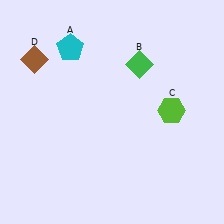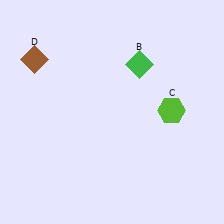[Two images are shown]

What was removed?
The cyan pentagon (A) was removed in Image 2.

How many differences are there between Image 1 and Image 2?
There is 1 difference between the two images.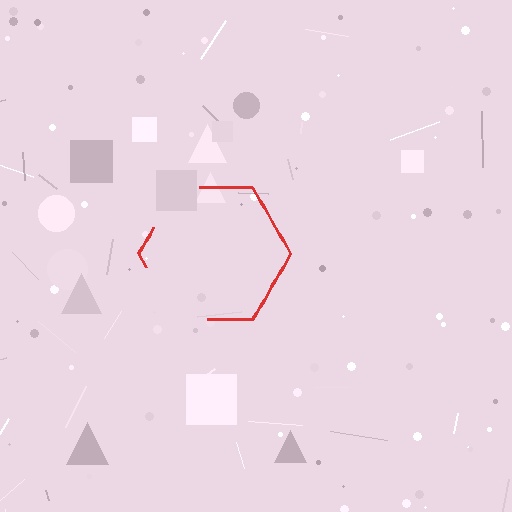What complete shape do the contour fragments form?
The contour fragments form a hexagon.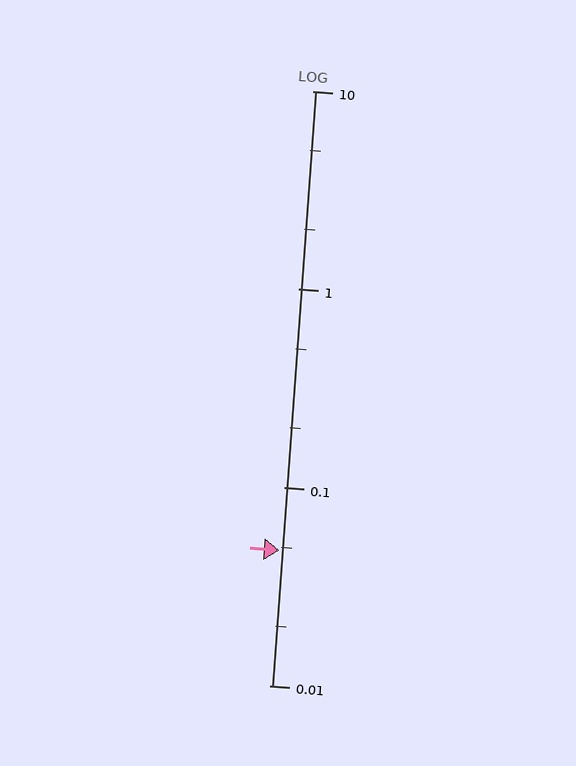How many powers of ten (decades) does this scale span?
The scale spans 3 decades, from 0.01 to 10.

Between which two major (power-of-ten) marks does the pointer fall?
The pointer is between 0.01 and 0.1.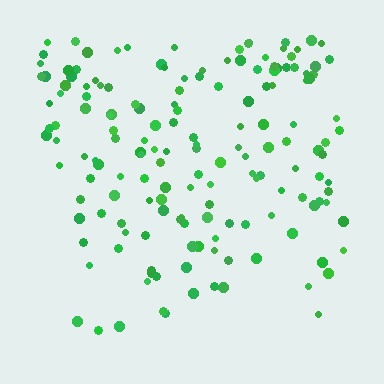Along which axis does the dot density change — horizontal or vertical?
Vertical.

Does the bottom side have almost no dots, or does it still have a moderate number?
Still a moderate number, just noticeably fewer than the top.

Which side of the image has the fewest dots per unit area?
The bottom.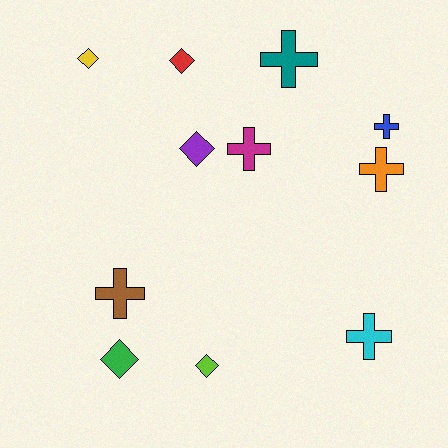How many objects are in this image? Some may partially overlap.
There are 11 objects.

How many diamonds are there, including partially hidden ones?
There are 5 diamonds.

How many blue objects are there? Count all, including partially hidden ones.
There is 1 blue object.